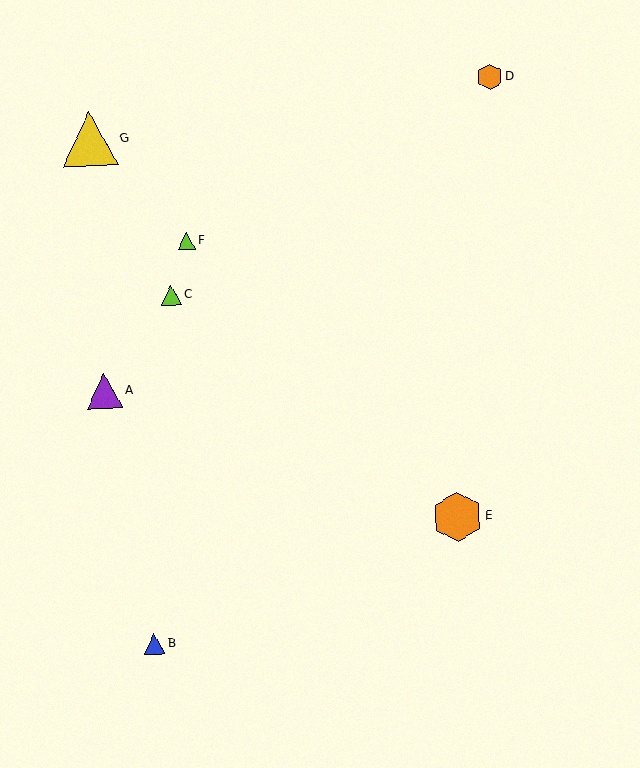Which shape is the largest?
The yellow triangle (labeled G) is the largest.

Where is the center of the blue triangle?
The center of the blue triangle is at (154, 644).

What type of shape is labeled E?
Shape E is an orange hexagon.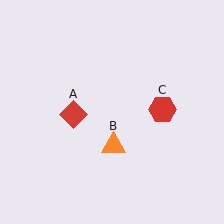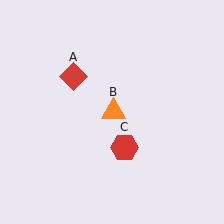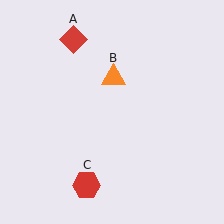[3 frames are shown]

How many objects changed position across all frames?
3 objects changed position: red diamond (object A), orange triangle (object B), red hexagon (object C).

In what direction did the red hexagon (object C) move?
The red hexagon (object C) moved down and to the left.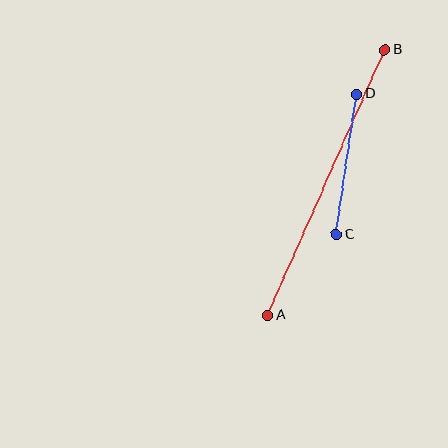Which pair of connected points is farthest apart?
Points A and B are farthest apart.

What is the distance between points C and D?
The distance is approximately 142 pixels.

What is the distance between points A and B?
The distance is approximately 290 pixels.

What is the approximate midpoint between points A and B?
The midpoint is at approximately (326, 183) pixels.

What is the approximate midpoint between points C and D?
The midpoint is at approximately (347, 164) pixels.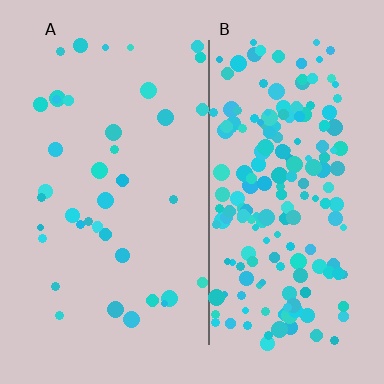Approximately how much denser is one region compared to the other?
Approximately 4.8× — region B over region A.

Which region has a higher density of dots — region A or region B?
B (the right).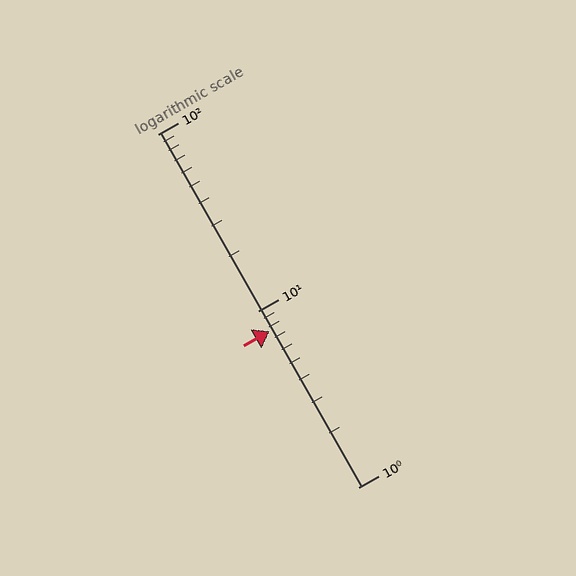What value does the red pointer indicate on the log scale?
The pointer indicates approximately 7.7.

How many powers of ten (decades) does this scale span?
The scale spans 2 decades, from 1 to 100.